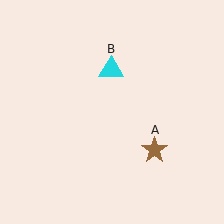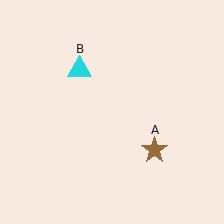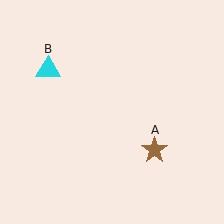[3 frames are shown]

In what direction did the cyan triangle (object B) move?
The cyan triangle (object B) moved left.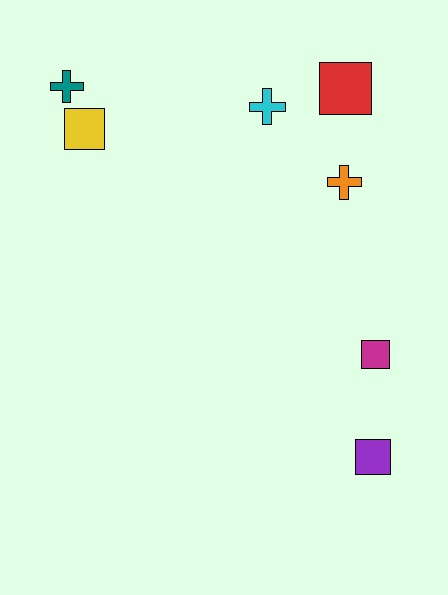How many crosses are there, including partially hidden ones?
There are 3 crosses.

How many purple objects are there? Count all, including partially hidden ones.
There is 1 purple object.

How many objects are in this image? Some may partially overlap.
There are 7 objects.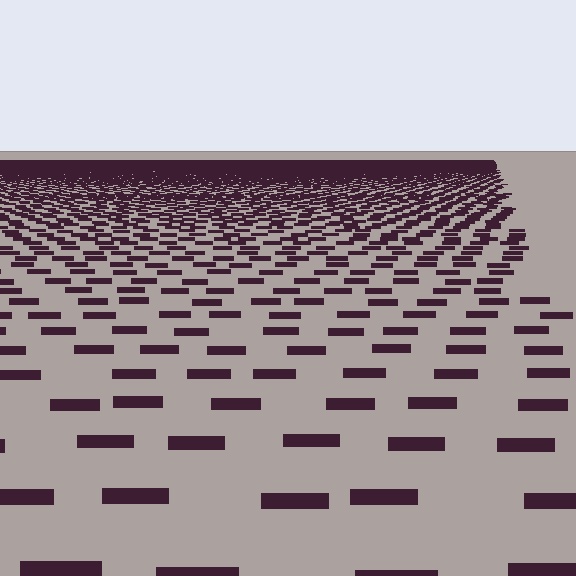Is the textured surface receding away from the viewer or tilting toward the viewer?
The surface is receding away from the viewer. Texture elements get smaller and denser toward the top.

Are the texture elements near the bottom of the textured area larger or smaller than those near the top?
Larger. Near the bottom, elements are closer to the viewer and appear at a bigger on-screen size.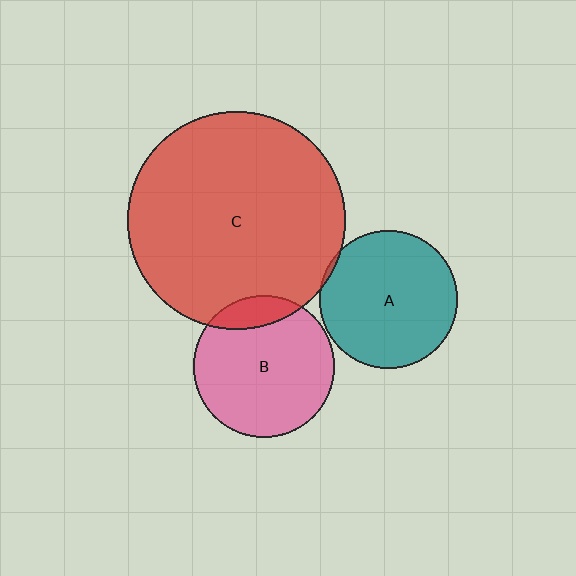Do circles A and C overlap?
Yes.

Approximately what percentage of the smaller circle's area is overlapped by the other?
Approximately 5%.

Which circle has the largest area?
Circle C (red).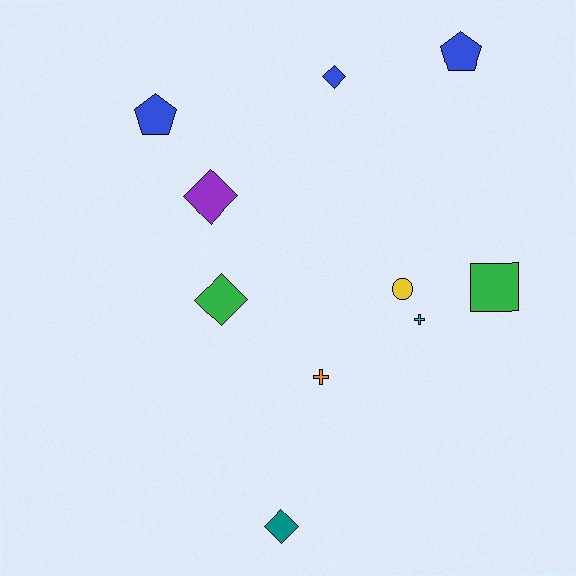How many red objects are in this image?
There are no red objects.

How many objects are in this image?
There are 10 objects.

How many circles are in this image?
There is 1 circle.